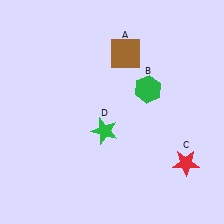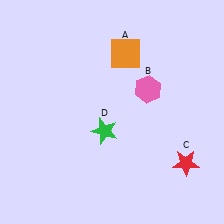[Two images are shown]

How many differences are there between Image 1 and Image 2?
There are 2 differences between the two images.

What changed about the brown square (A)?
In Image 1, A is brown. In Image 2, it changed to orange.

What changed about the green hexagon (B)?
In Image 1, B is green. In Image 2, it changed to pink.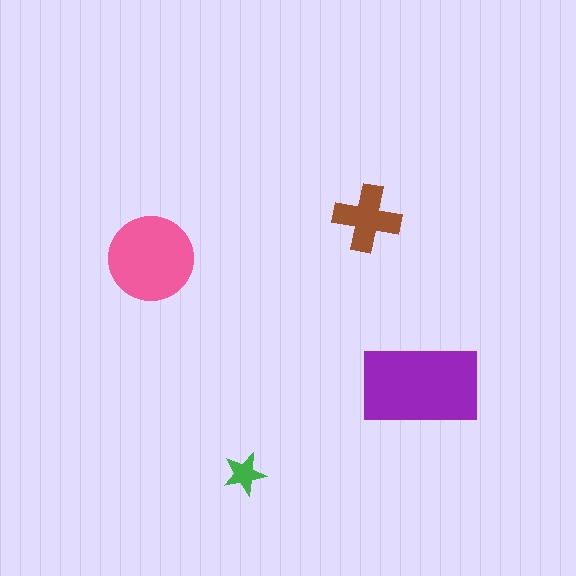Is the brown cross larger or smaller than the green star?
Larger.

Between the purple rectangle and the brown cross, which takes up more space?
The purple rectangle.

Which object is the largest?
The purple rectangle.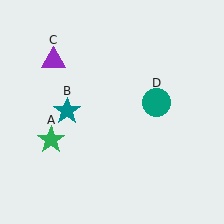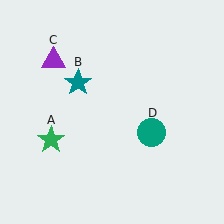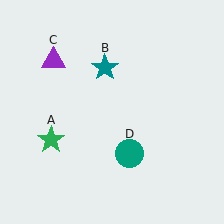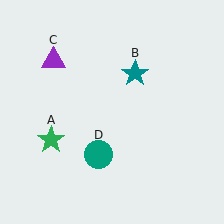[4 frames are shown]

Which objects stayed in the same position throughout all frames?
Green star (object A) and purple triangle (object C) remained stationary.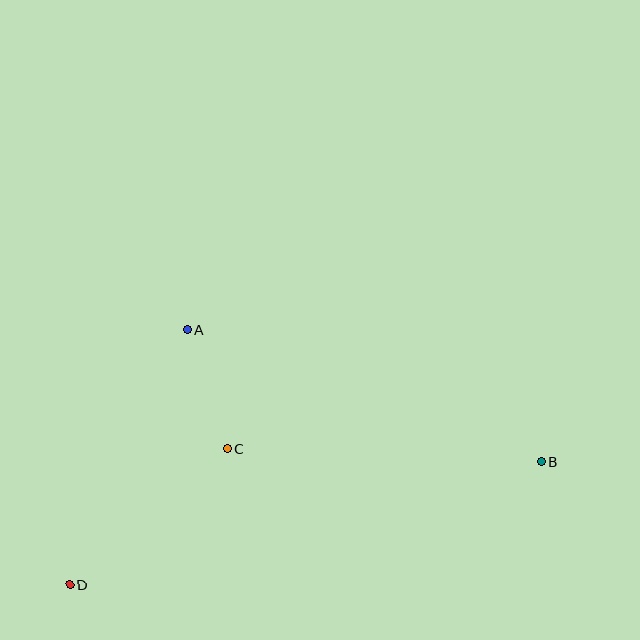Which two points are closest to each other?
Points A and C are closest to each other.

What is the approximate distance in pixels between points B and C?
The distance between B and C is approximately 315 pixels.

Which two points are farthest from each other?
Points B and D are farthest from each other.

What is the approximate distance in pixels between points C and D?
The distance between C and D is approximately 208 pixels.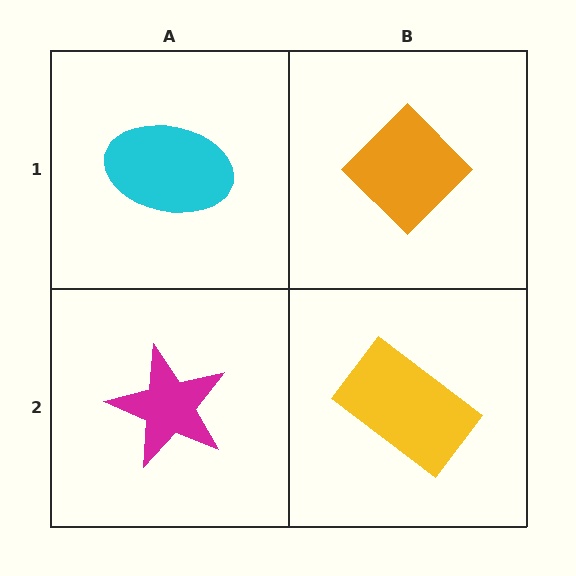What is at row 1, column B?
An orange diamond.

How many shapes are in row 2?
2 shapes.